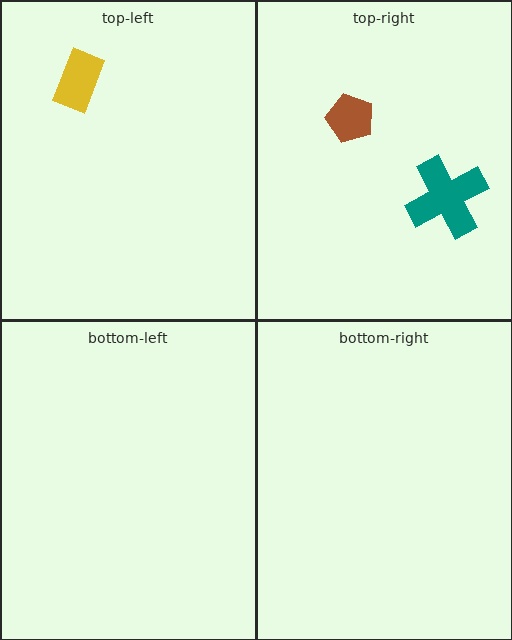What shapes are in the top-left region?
The yellow rectangle.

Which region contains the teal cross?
The top-right region.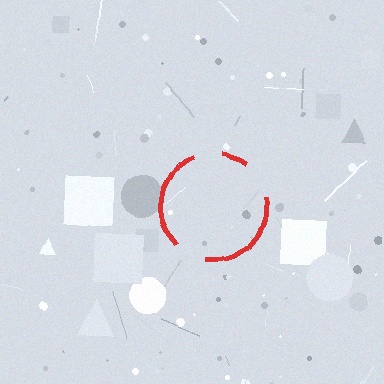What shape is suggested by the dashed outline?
The dashed outline suggests a circle.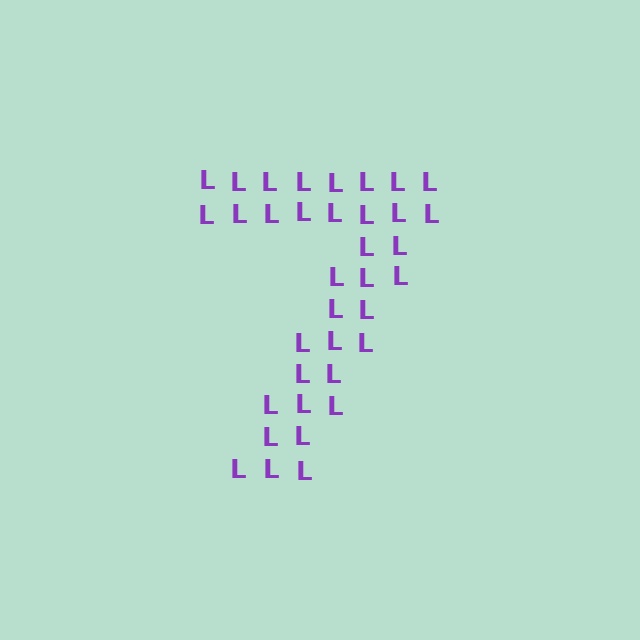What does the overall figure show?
The overall figure shows the digit 7.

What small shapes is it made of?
It is made of small letter L's.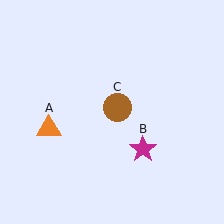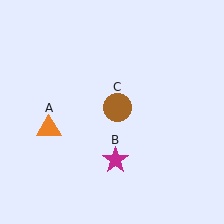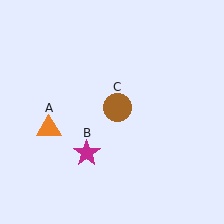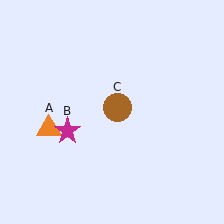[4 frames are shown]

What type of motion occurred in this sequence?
The magenta star (object B) rotated clockwise around the center of the scene.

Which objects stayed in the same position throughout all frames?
Orange triangle (object A) and brown circle (object C) remained stationary.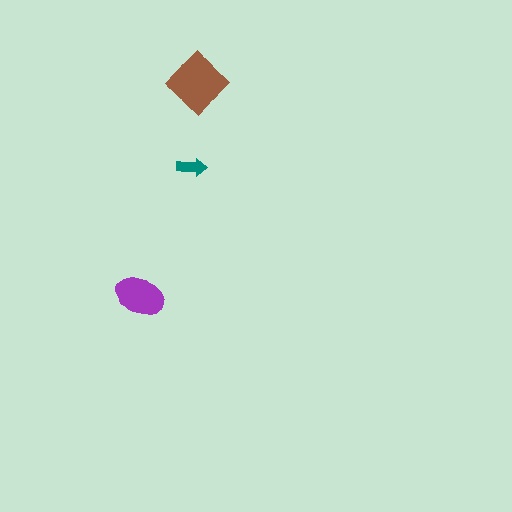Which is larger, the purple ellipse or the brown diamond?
The brown diamond.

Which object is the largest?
The brown diamond.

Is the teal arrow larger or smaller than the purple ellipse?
Smaller.